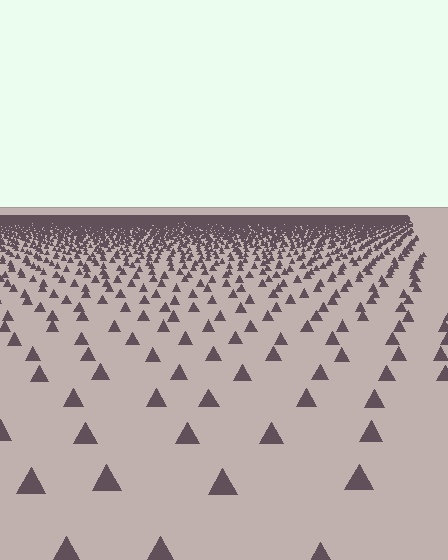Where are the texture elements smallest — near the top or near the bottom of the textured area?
Near the top.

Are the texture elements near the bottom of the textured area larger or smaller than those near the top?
Larger. Near the bottom, elements are closer to the viewer and appear at a bigger on-screen size.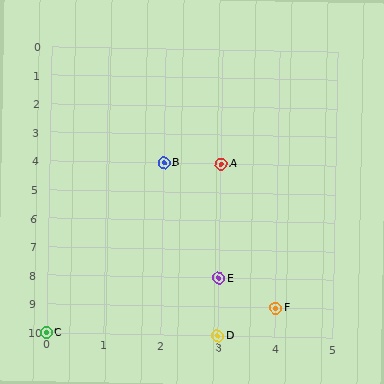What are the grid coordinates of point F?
Point F is at grid coordinates (4, 9).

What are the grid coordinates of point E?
Point E is at grid coordinates (3, 8).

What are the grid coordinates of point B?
Point B is at grid coordinates (2, 4).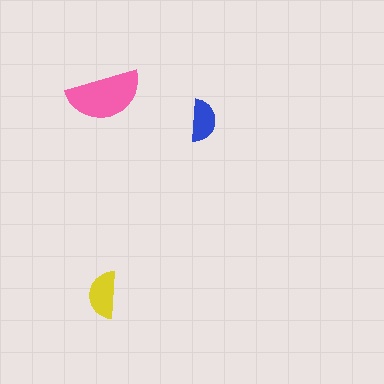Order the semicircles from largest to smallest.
the pink one, the yellow one, the blue one.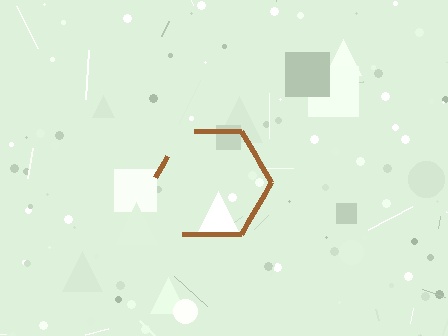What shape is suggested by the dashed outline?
The dashed outline suggests a hexagon.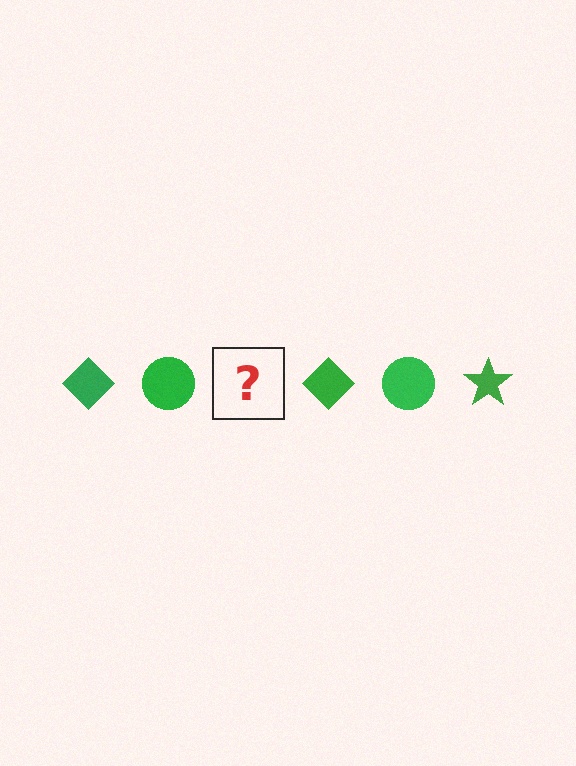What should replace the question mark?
The question mark should be replaced with a green star.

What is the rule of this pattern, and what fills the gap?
The rule is that the pattern cycles through diamond, circle, star shapes in green. The gap should be filled with a green star.